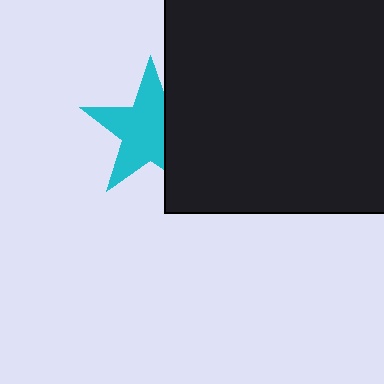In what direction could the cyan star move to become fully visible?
The cyan star could move left. That would shift it out from behind the black square entirely.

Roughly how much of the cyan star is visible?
Most of it is visible (roughly 67%).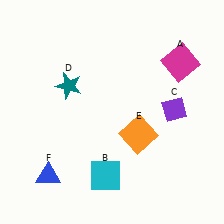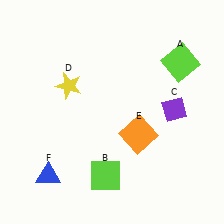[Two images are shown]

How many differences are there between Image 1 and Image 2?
There are 3 differences between the two images.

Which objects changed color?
A changed from magenta to lime. B changed from cyan to lime. D changed from teal to yellow.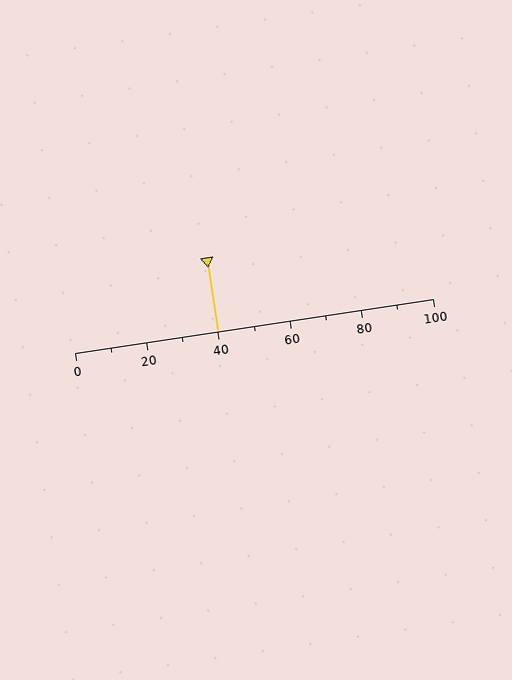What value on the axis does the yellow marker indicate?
The marker indicates approximately 40.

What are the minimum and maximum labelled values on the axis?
The axis runs from 0 to 100.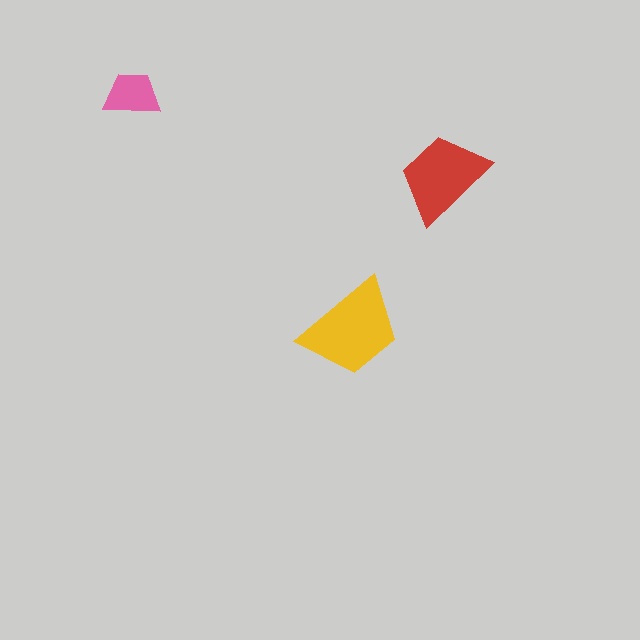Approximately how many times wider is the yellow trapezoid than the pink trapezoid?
About 2 times wider.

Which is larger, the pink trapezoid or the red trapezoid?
The red one.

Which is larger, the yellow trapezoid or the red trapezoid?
The yellow one.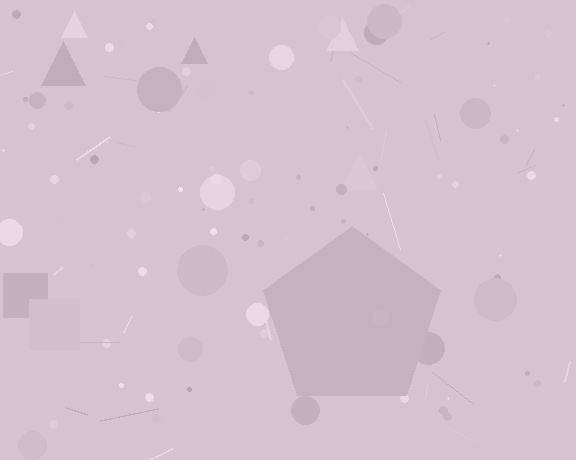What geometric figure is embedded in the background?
A pentagon is embedded in the background.